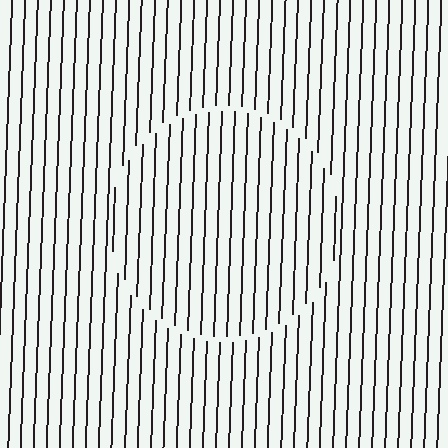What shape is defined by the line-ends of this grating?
An illusory circle. The interior of the shape contains the same grating, shifted by half a period — the contour is defined by the phase discontinuity where line-ends from the inner and outer gratings abut.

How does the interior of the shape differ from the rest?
The interior of the shape contains the same grating, shifted by half a period — the contour is defined by the phase discontinuity where line-ends from the inner and outer gratings abut.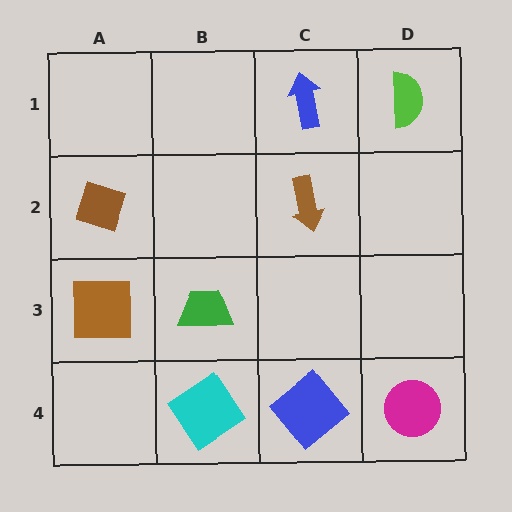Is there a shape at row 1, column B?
No, that cell is empty.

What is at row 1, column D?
A lime semicircle.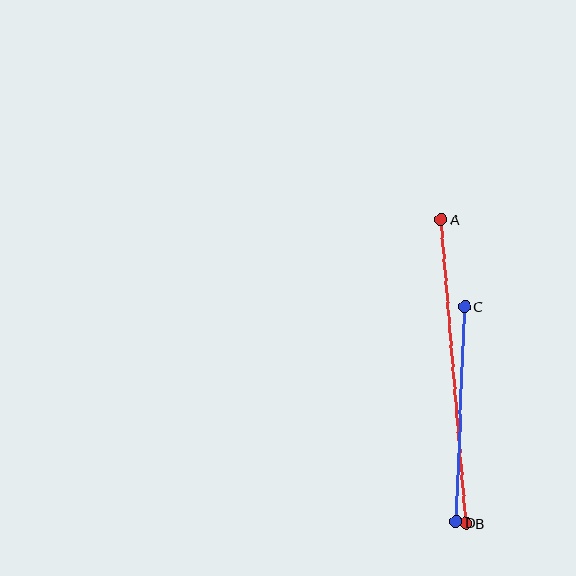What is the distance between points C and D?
The distance is approximately 215 pixels.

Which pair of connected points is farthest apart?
Points A and B are farthest apart.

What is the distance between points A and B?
The distance is approximately 305 pixels.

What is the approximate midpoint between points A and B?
The midpoint is at approximately (453, 371) pixels.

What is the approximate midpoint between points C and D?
The midpoint is at approximately (460, 414) pixels.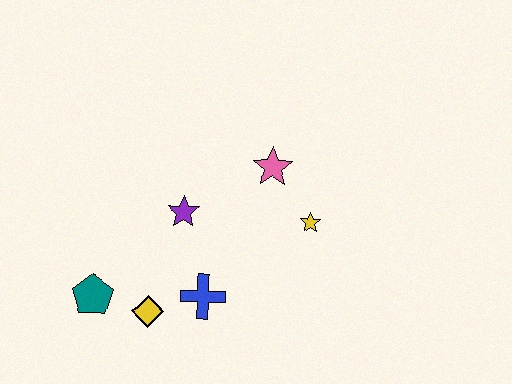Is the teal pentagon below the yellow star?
Yes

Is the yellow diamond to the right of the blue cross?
No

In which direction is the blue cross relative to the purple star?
The blue cross is below the purple star.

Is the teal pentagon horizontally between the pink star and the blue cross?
No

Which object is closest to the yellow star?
The pink star is closest to the yellow star.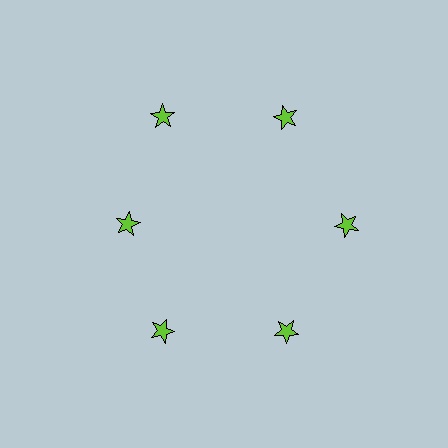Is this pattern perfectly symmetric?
No. The 6 lime stars are arranged in a ring, but one element near the 9 o'clock position is pulled inward toward the center, breaking the 6-fold rotational symmetry.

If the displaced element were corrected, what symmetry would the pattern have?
It would have 6-fold rotational symmetry — the pattern would map onto itself every 60 degrees.